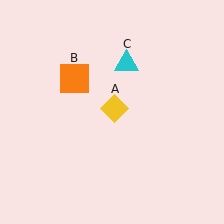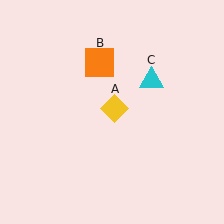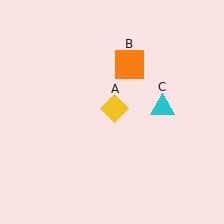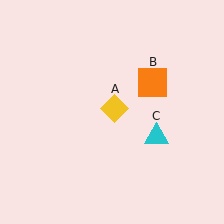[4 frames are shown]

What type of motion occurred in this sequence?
The orange square (object B), cyan triangle (object C) rotated clockwise around the center of the scene.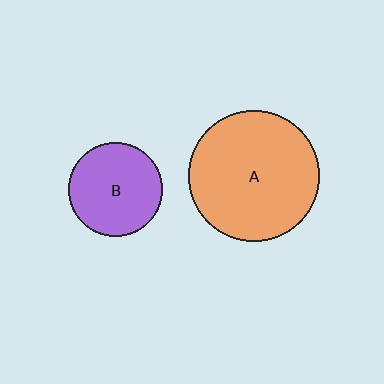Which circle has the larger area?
Circle A (orange).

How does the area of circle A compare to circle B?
Approximately 1.9 times.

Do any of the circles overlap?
No, none of the circles overlap.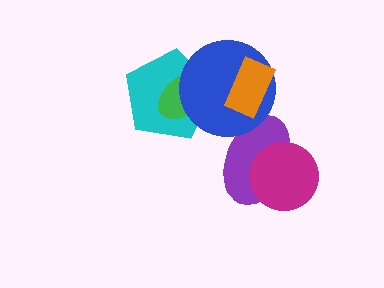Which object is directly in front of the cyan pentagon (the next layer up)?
The green ellipse is directly in front of the cyan pentagon.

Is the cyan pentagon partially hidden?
Yes, it is partially covered by another shape.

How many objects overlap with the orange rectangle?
1 object overlaps with the orange rectangle.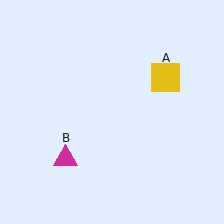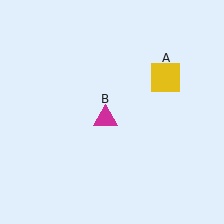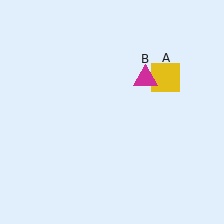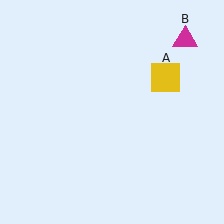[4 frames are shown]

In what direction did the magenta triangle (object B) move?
The magenta triangle (object B) moved up and to the right.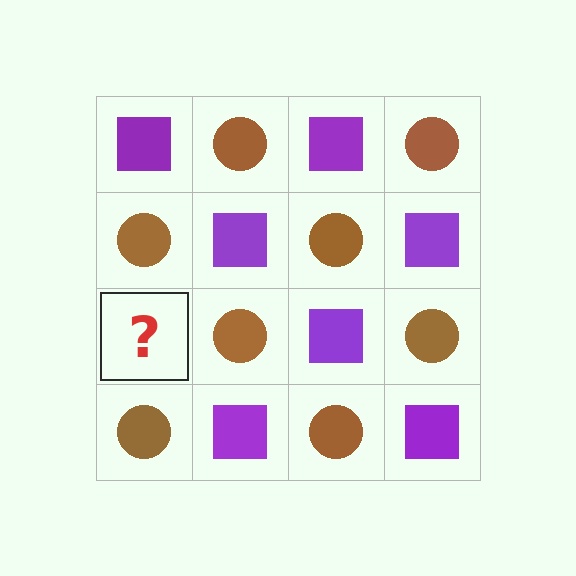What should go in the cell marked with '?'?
The missing cell should contain a purple square.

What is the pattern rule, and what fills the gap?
The rule is that it alternates purple square and brown circle in a checkerboard pattern. The gap should be filled with a purple square.